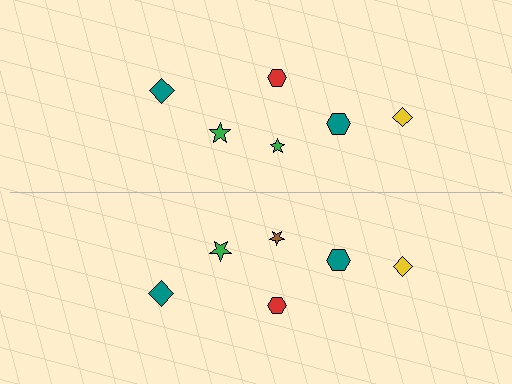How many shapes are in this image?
There are 12 shapes in this image.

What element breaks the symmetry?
The brown star on the bottom side breaks the symmetry — its mirror counterpart is green.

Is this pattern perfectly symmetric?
No, the pattern is not perfectly symmetric. The brown star on the bottom side breaks the symmetry — its mirror counterpart is green.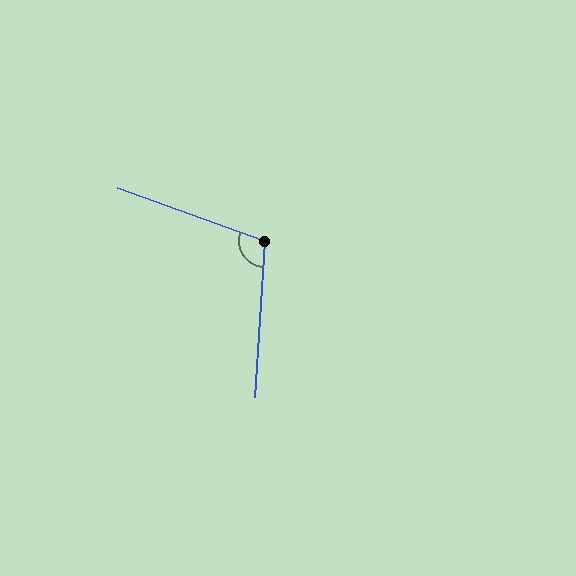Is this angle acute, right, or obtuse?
It is obtuse.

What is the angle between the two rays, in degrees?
Approximately 106 degrees.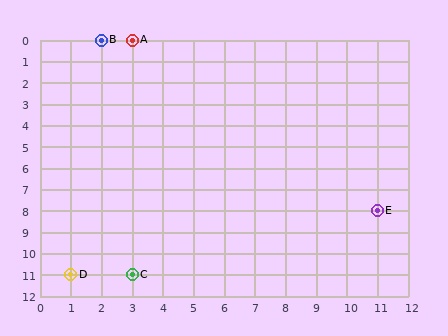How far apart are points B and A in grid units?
Points B and A are 1 column apart.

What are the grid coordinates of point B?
Point B is at grid coordinates (2, 0).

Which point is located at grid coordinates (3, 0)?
Point A is at (3, 0).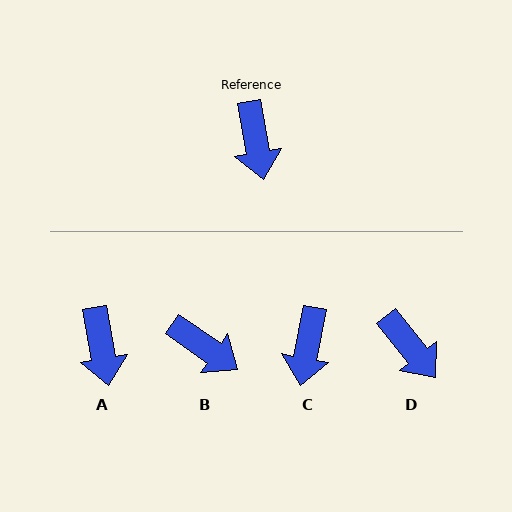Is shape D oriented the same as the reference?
No, it is off by about 28 degrees.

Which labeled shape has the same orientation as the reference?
A.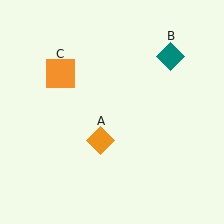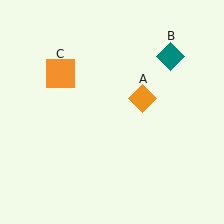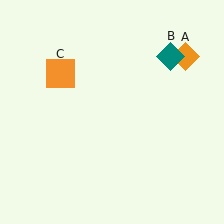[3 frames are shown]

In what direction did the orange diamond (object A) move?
The orange diamond (object A) moved up and to the right.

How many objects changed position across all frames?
1 object changed position: orange diamond (object A).